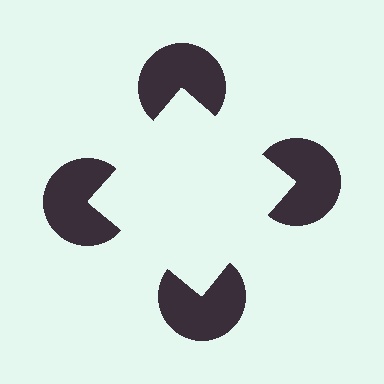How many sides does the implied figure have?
4 sides.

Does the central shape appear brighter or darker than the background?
It typically appears slightly brighter than the background, even though no actual brightness change is drawn.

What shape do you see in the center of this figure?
An illusory square — its edges are inferred from the aligned wedge cuts in the pac-man discs, not physically drawn.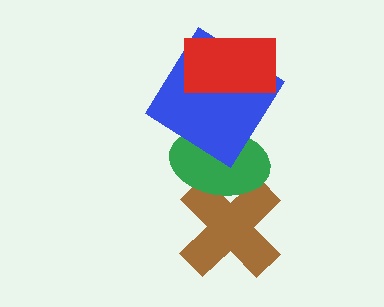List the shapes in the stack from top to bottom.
From top to bottom: the red rectangle, the blue diamond, the green ellipse, the brown cross.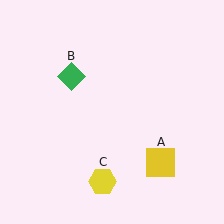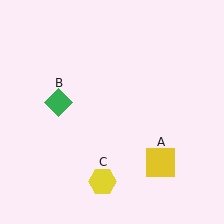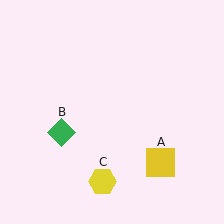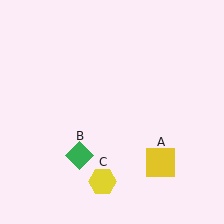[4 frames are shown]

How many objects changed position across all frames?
1 object changed position: green diamond (object B).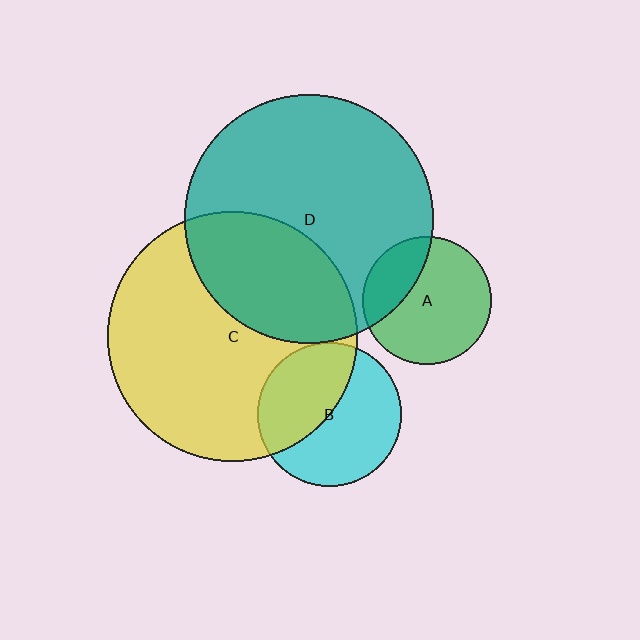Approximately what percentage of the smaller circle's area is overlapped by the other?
Approximately 25%.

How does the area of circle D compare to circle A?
Approximately 3.7 times.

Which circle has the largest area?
Circle C (yellow).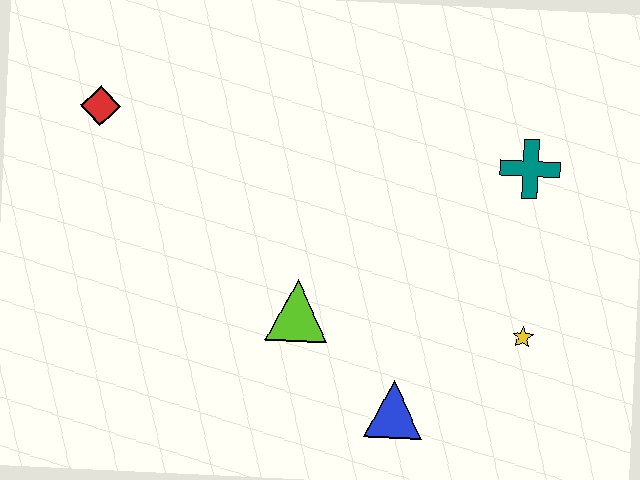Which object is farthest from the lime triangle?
The red diamond is farthest from the lime triangle.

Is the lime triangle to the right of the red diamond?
Yes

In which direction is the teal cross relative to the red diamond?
The teal cross is to the right of the red diamond.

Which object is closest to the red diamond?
The lime triangle is closest to the red diamond.